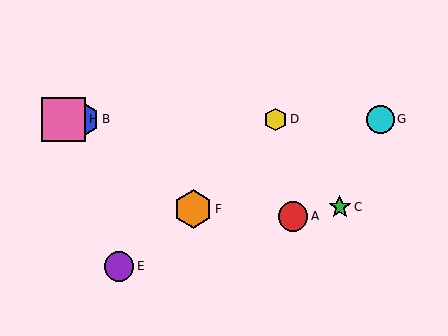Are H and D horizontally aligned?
Yes, both are at y≈119.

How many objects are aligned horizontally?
4 objects (B, D, G, H) are aligned horizontally.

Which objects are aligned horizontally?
Objects B, D, G, H are aligned horizontally.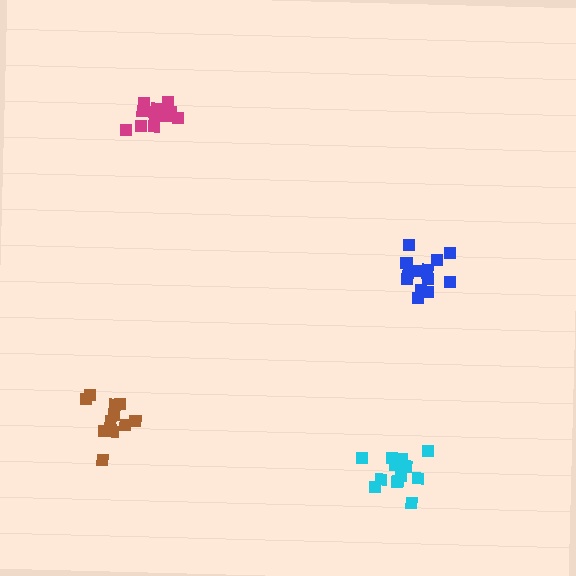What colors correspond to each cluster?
The clusters are colored: brown, cyan, blue, magenta.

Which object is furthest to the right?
The blue cluster is rightmost.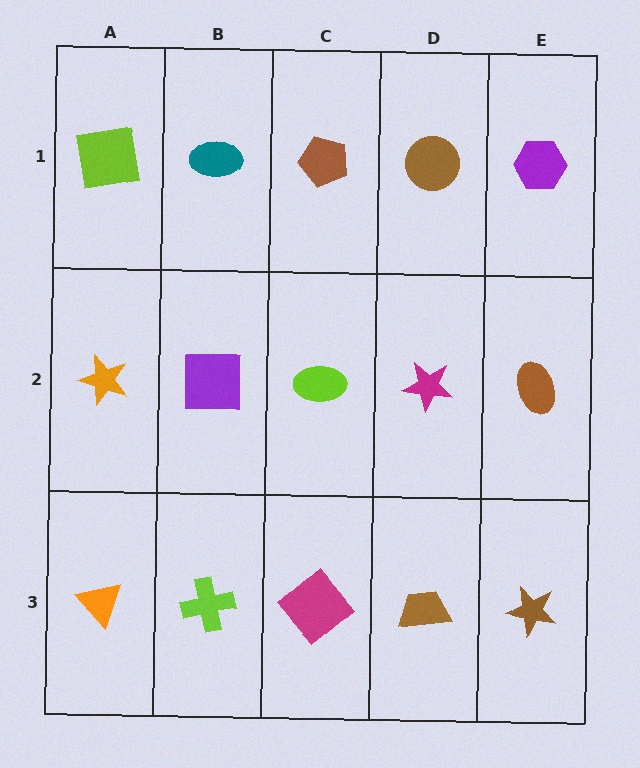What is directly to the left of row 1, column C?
A teal ellipse.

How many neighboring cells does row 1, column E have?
2.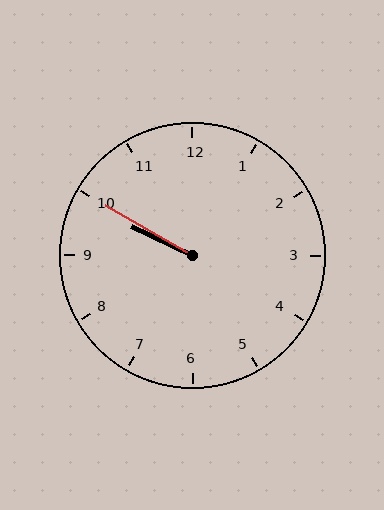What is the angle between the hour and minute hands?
Approximately 5 degrees.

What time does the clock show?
9:50.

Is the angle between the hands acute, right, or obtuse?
It is acute.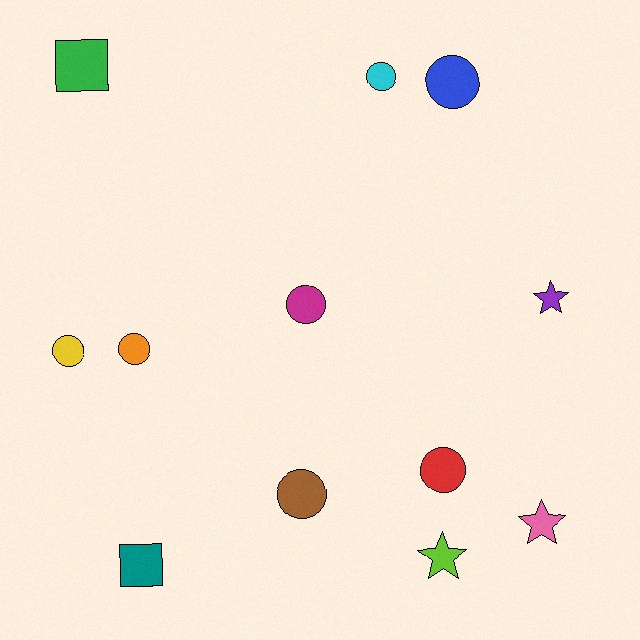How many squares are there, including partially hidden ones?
There are 2 squares.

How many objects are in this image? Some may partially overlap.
There are 12 objects.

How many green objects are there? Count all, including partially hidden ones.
There is 1 green object.